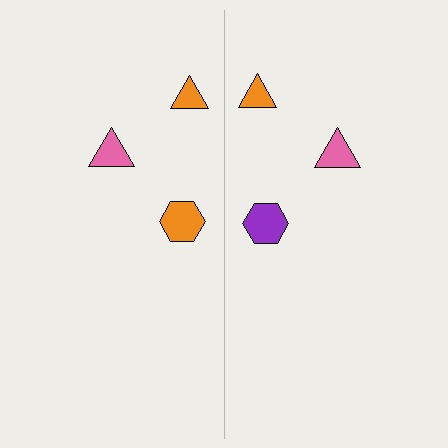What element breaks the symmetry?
The purple hexagon on the right side breaks the symmetry — its mirror counterpart is orange.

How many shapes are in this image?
There are 6 shapes in this image.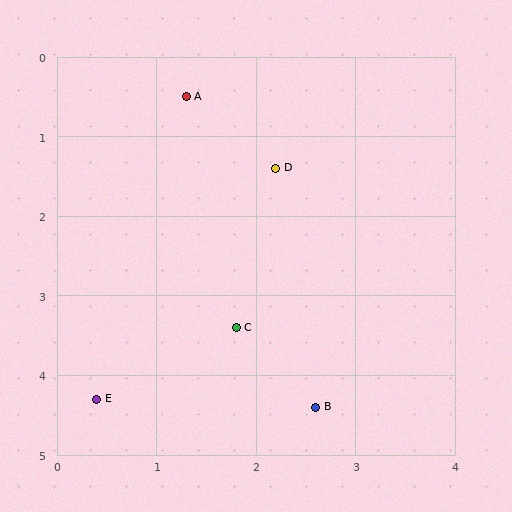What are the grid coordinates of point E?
Point E is at approximately (0.4, 4.3).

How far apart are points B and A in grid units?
Points B and A are about 4.1 grid units apart.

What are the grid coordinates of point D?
Point D is at approximately (2.2, 1.4).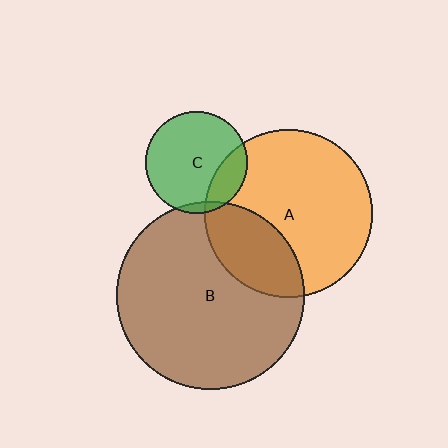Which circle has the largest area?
Circle B (brown).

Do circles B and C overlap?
Yes.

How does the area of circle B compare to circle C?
Approximately 3.4 times.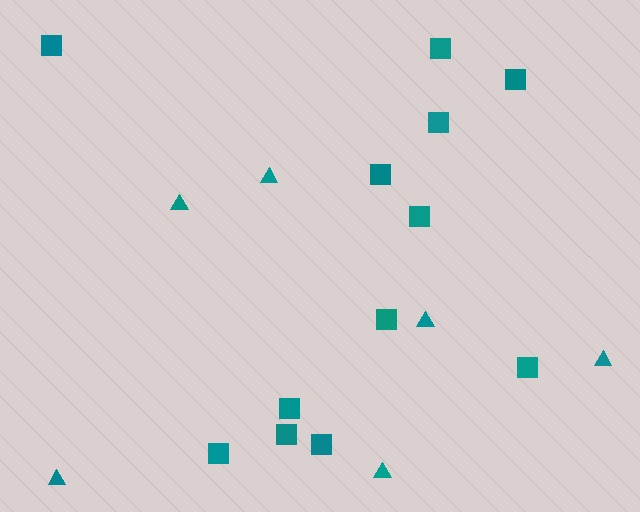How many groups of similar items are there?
There are 2 groups: one group of squares (12) and one group of triangles (6).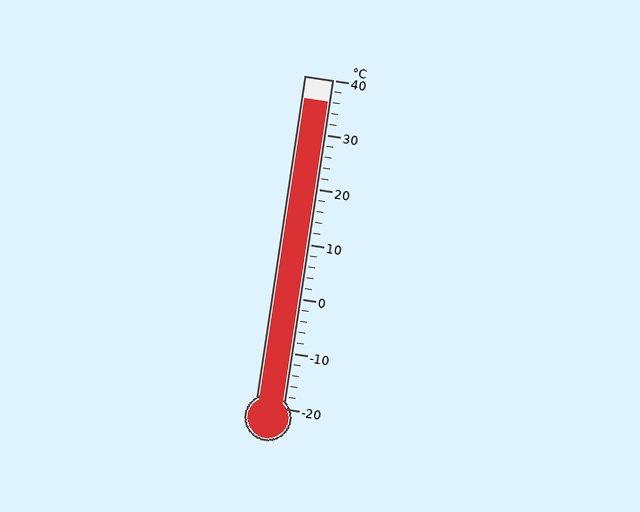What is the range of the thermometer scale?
The thermometer scale ranges from -20°C to 40°C.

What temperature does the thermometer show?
The thermometer shows approximately 36°C.